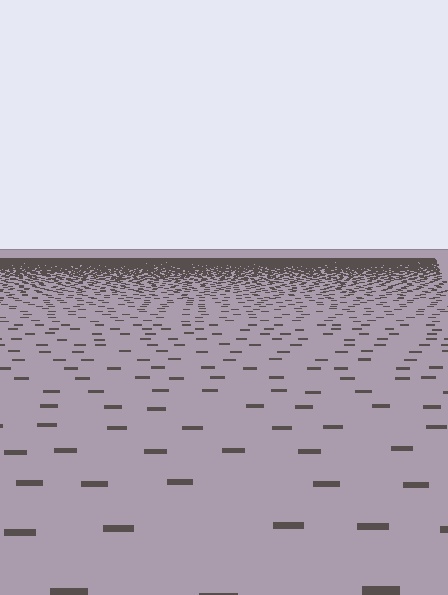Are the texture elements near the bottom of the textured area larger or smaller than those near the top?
Larger. Near the bottom, elements are closer to the viewer and appear at a bigger on-screen size.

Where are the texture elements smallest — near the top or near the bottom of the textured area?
Near the top.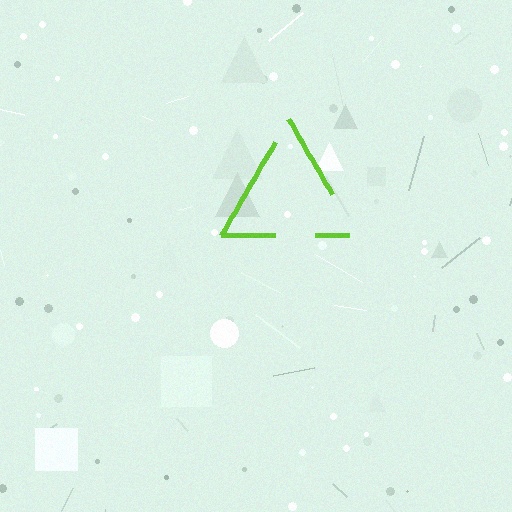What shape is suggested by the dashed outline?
The dashed outline suggests a triangle.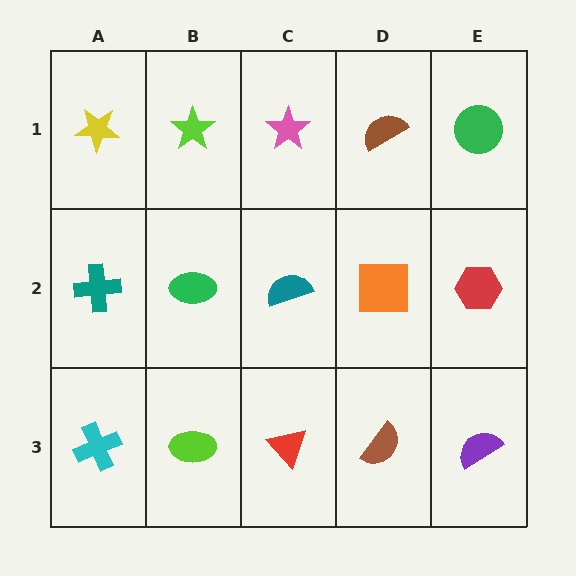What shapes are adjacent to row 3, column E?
A red hexagon (row 2, column E), a brown semicircle (row 3, column D).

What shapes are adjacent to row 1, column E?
A red hexagon (row 2, column E), a brown semicircle (row 1, column D).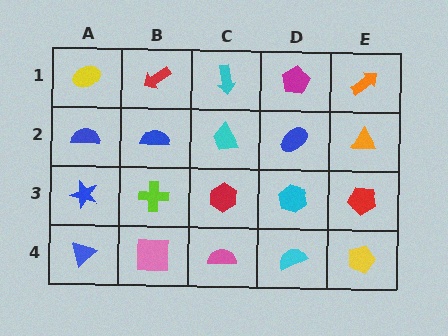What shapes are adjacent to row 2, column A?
A yellow ellipse (row 1, column A), a blue star (row 3, column A), a blue semicircle (row 2, column B).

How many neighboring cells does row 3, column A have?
3.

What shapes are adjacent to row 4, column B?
A lime cross (row 3, column B), a blue triangle (row 4, column A), a pink semicircle (row 4, column C).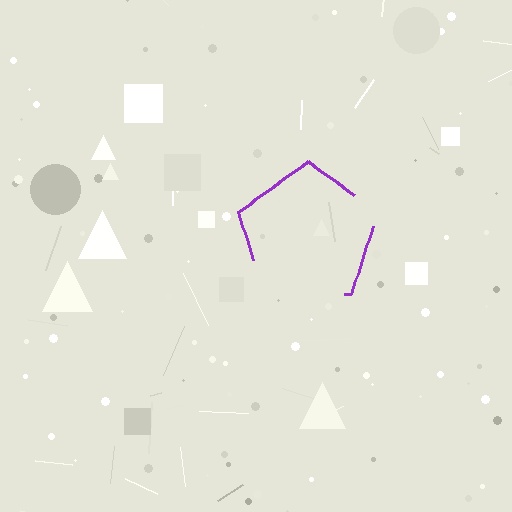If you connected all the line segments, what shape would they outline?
They would outline a pentagon.